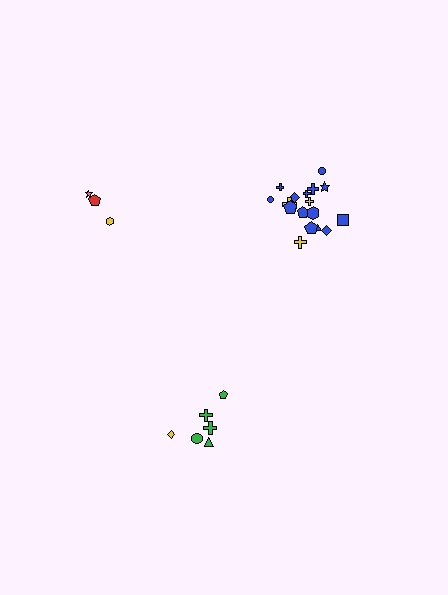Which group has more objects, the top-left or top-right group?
The top-right group.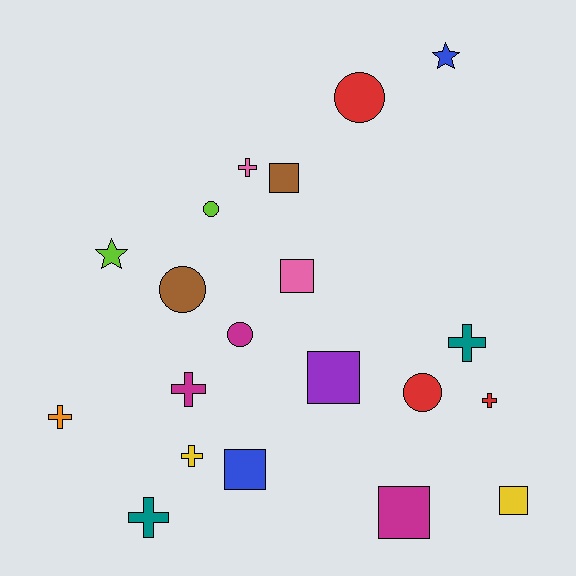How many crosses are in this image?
There are 7 crosses.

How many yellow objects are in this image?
There are 2 yellow objects.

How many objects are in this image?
There are 20 objects.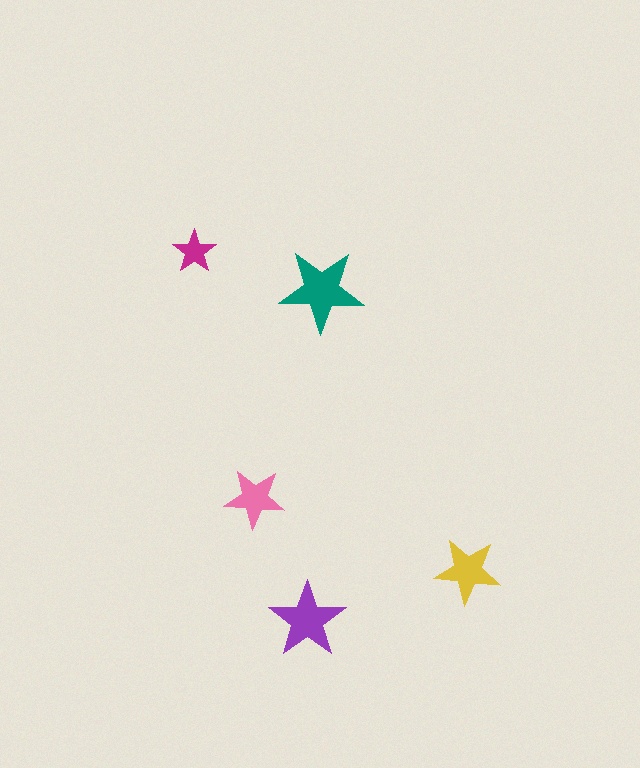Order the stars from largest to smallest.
the teal one, the purple one, the yellow one, the pink one, the magenta one.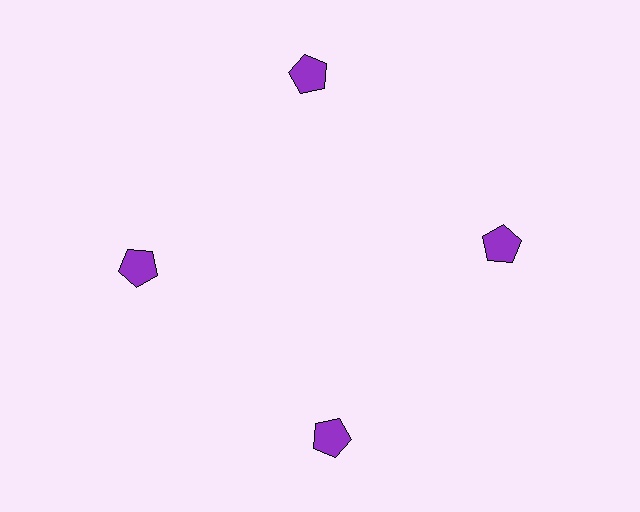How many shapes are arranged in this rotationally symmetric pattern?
There are 4 shapes, arranged in 4 groups of 1.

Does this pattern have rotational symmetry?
Yes, this pattern has 4-fold rotational symmetry. It looks the same after rotating 90 degrees around the center.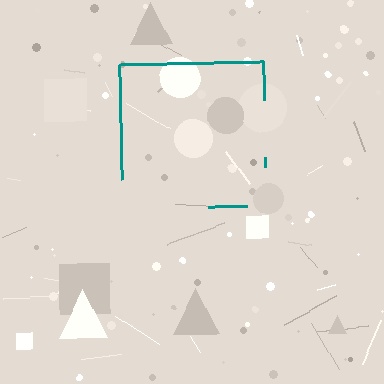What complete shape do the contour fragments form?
The contour fragments form a square.